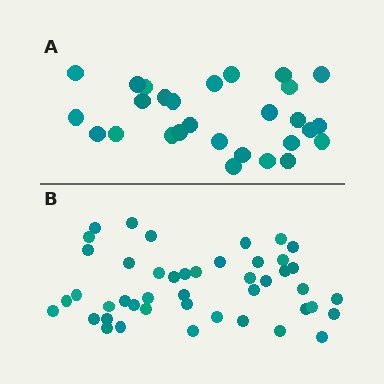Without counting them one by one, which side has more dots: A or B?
Region B (the bottom region) has more dots.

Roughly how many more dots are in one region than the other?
Region B has approximately 15 more dots than region A.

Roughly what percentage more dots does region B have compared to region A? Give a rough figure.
About 60% more.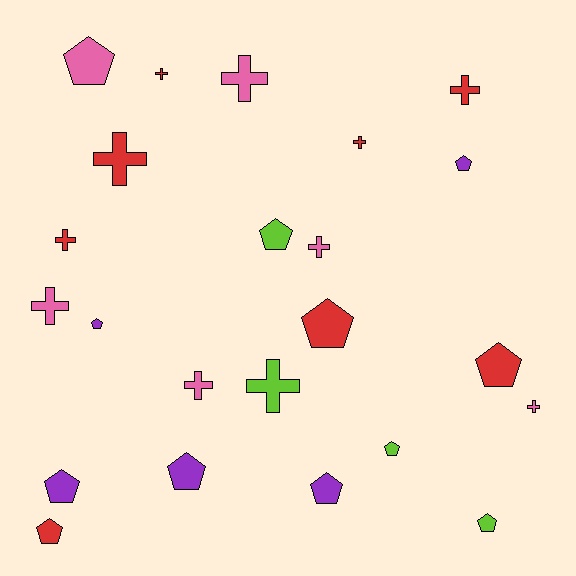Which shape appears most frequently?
Pentagon, with 12 objects.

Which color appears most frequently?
Red, with 8 objects.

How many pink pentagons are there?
There is 1 pink pentagon.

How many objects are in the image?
There are 23 objects.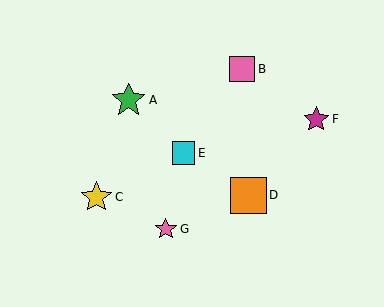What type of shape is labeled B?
Shape B is a pink square.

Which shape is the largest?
The orange square (labeled D) is the largest.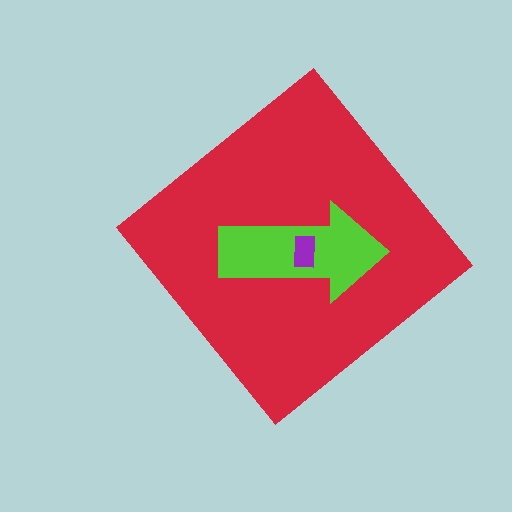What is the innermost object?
The purple rectangle.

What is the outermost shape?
The red diamond.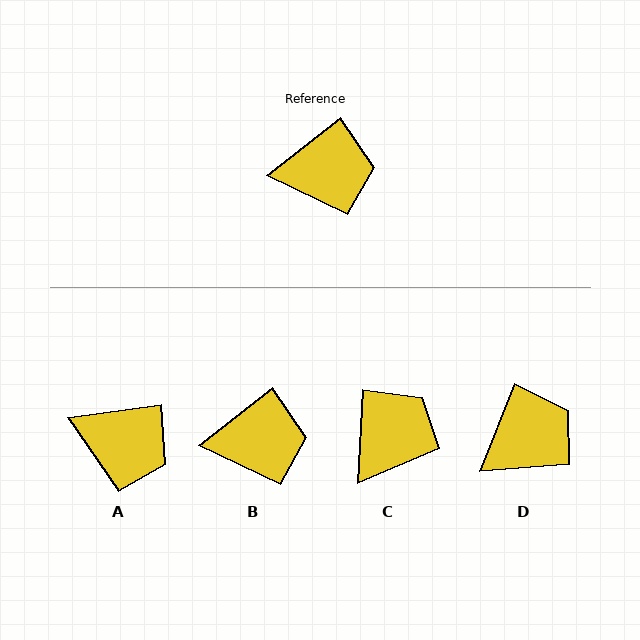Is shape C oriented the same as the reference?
No, it is off by about 48 degrees.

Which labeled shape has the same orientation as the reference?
B.